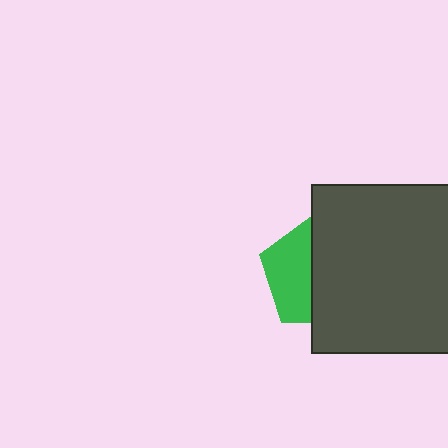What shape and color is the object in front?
The object in front is a dark gray square.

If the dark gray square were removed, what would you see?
You would see the complete green pentagon.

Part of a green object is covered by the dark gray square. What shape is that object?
It is a pentagon.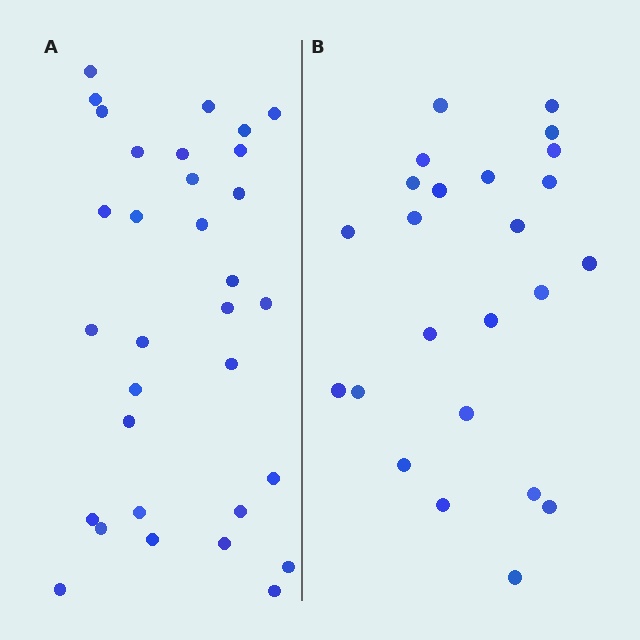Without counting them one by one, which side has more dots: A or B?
Region A (the left region) has more dots.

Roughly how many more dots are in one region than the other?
Region A has roughly 8 or so more dots than region B.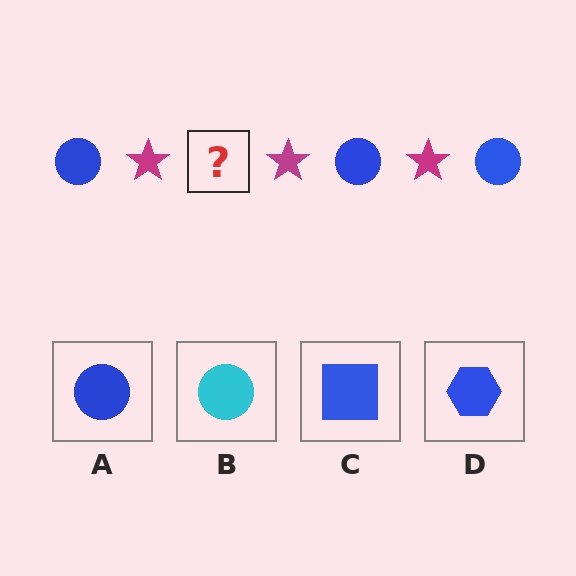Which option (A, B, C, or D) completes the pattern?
A.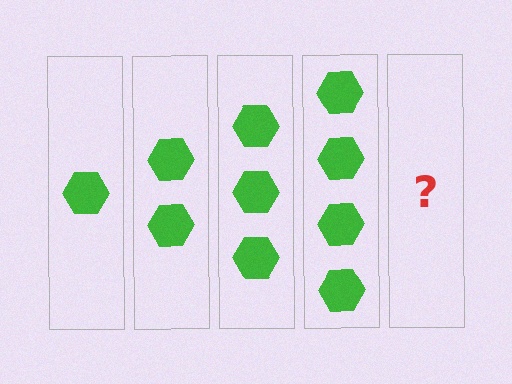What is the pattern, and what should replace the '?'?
The pattern is that each step adds one more hexagon. The '?' should be 5 hexagons.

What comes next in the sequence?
The next element should be 5 hexagons.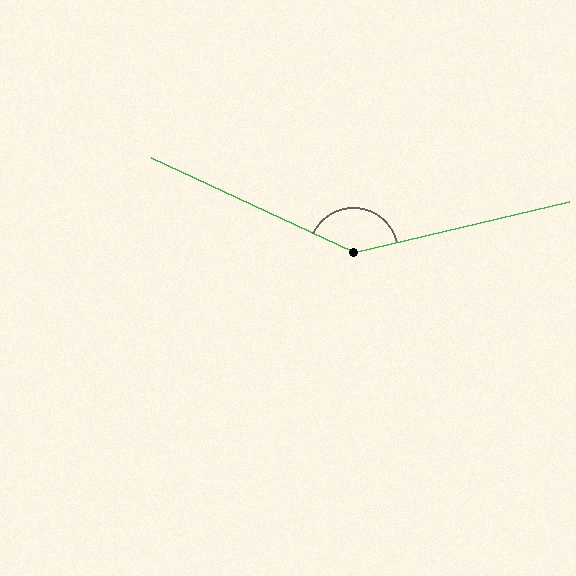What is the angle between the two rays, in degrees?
Approximately 142 degrees.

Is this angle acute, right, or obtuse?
It is obtuse.